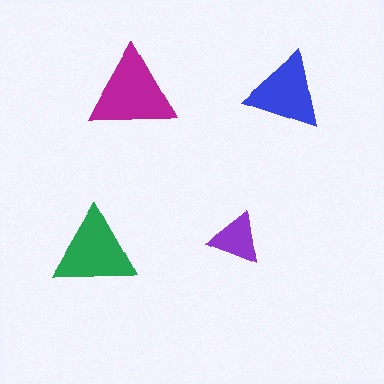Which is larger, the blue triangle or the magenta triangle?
The magenta one.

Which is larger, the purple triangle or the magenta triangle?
The magenta one.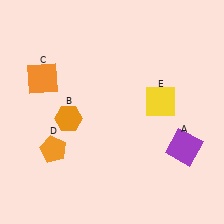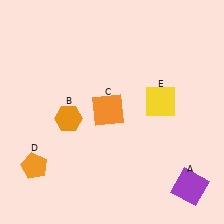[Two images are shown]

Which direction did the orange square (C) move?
The orange square (C) moved right.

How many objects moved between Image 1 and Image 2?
3 objects moved between the two images.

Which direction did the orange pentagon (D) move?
The orange pentagon (D) moved left.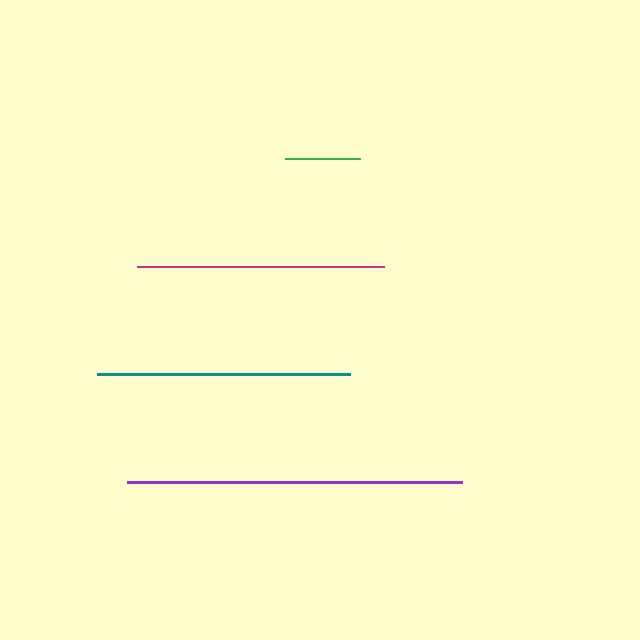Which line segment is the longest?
The purple line is the longest at approximately 335 pixels.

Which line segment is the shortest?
The green line is the shortest at approximately 75 pixels.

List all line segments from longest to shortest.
From longest to shortest: purple, teal, magenta, green.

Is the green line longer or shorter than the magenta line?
The magenta line is longer than the green line.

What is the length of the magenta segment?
The magenta segment is approximately 247 pixels long.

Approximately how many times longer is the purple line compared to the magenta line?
The purple line is approximately 1.4 times the length of the magenta line.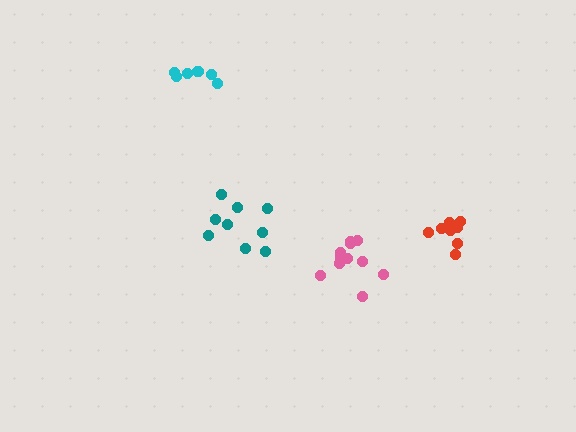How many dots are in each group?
Group 1: 7 dots, Group 2: 11 dots, Group 3: 8 dots, Group 4: 9 dots (35 total).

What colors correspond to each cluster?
The clusters are colored: cyan, pink, red, teal.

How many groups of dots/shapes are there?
There are 4 groups.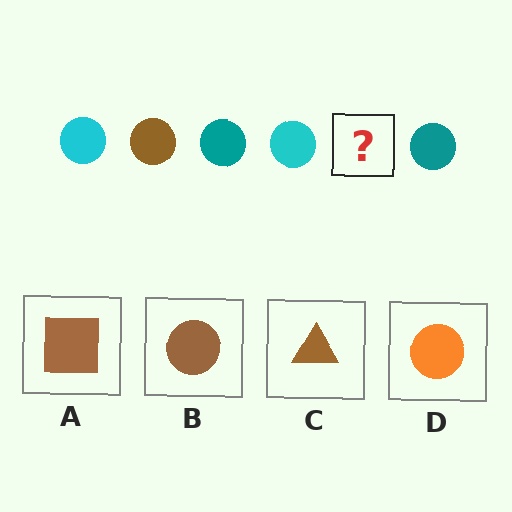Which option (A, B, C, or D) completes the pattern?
B.